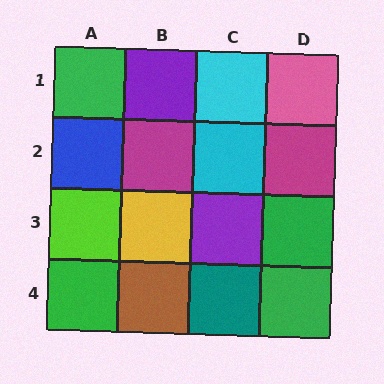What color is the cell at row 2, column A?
Blue.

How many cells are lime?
1 cell is lime.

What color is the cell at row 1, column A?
Green.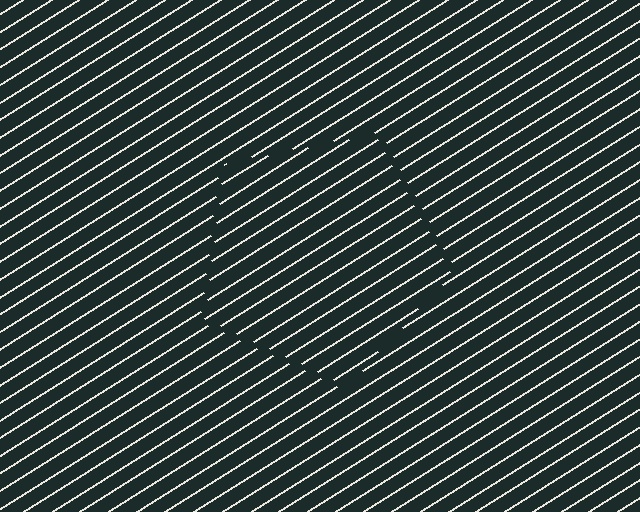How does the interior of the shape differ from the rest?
The interior of the shape contains the same grating, shifted by half a period — the contour is defined by the phase discontinuity where line-ends from the inner and outer gratings abut.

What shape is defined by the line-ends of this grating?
An illusory pentagon. The interior of the shape contains the same grating, shifted by half a period — the contour is defined by the phase discontinuity where line-ends from the inner and outer gratings abut.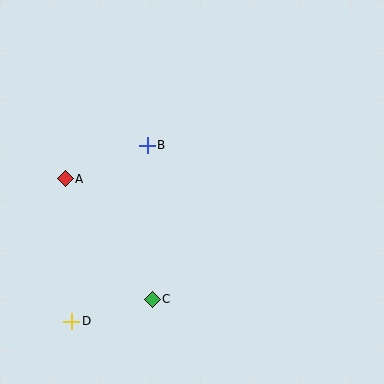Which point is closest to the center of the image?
Point B at (147, 145) is closest to the center.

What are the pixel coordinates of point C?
Point C is at (152, 299).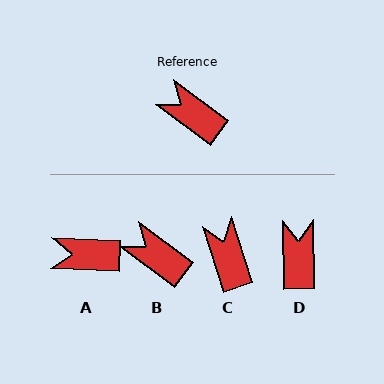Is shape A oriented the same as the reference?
No, it is off by about 35 degrees.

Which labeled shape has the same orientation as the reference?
B.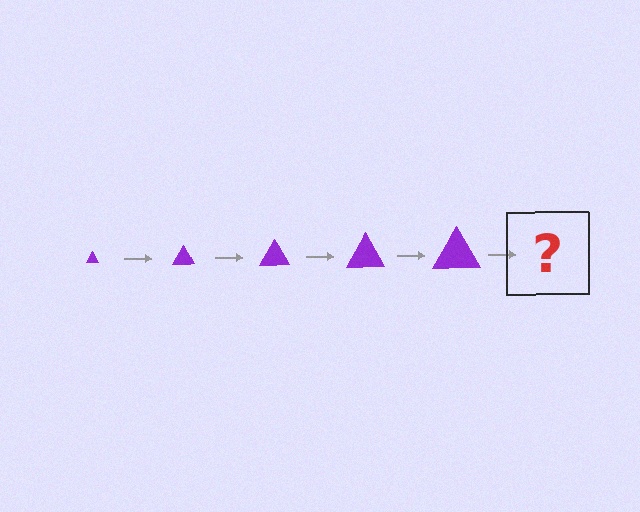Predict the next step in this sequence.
The next step is a purple triangle, larger than the previous one.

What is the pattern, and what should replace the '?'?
The pattern is that the triangle gets progressively larger each step. The '?' should be a purple triangle, larger than the previous one.